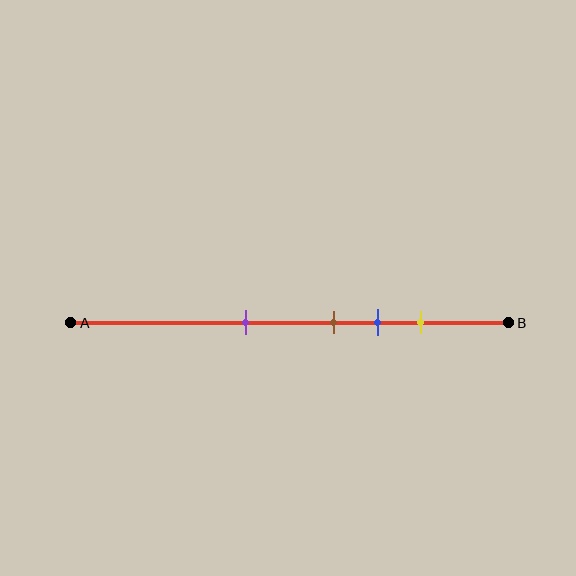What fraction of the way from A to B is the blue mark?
The blue mark is approximately 70% (0.7) of the way from A to B.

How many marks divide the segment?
There are 4 marks dividing the segment.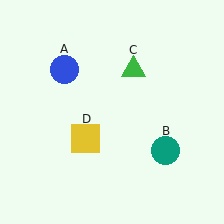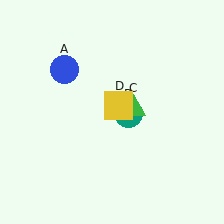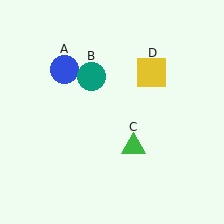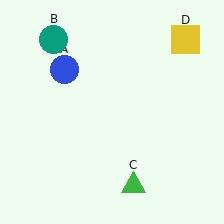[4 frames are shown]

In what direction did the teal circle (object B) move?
The teal circle (object B) moved up and to the left.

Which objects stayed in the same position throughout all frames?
Blue circle (object A) remained stationary.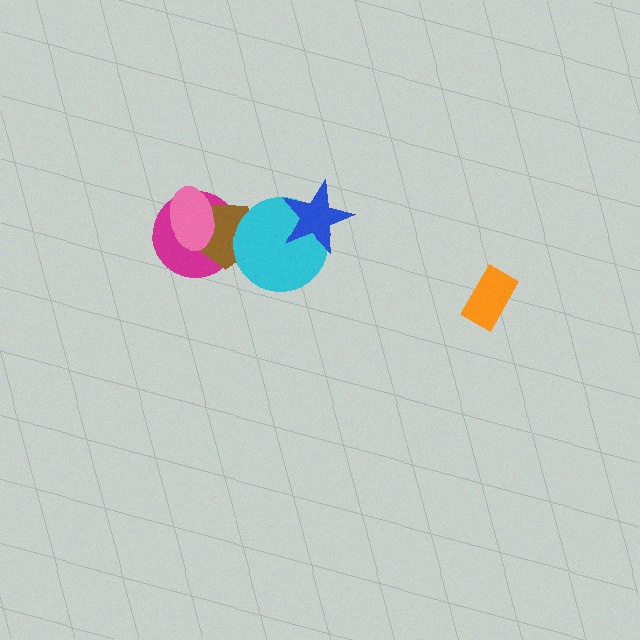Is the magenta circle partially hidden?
Yes, it is partially covered by another shape.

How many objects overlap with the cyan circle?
2 objects overlap with the cyan circle.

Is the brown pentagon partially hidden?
Yes, it is partially covered by another shape.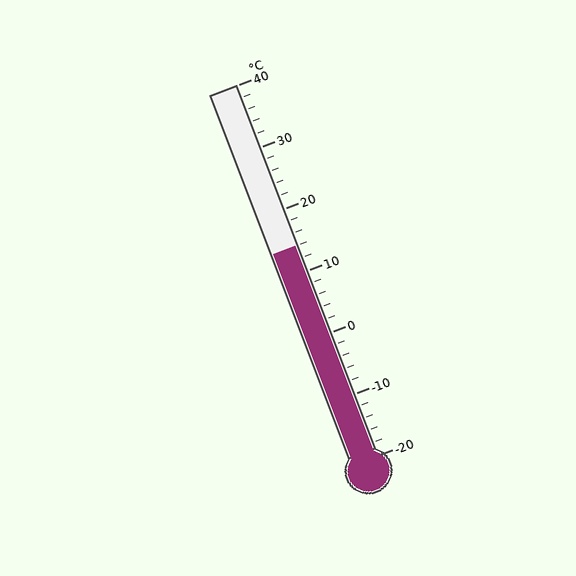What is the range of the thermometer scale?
The thermometer scale ranges from -20°C to 40°C.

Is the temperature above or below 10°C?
The temperature is above 10°C.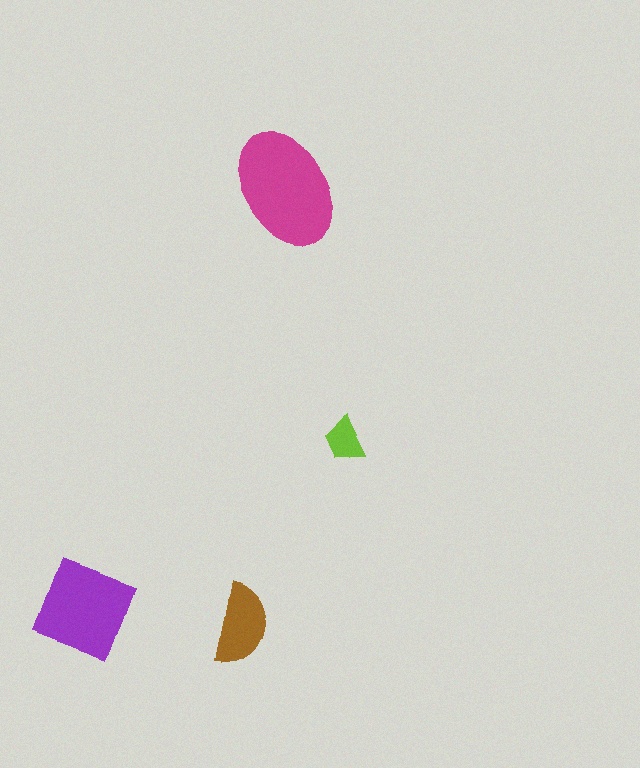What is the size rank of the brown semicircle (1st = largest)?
3rd.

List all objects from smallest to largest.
The lime trapezoid, the brown semicircle, the purple diamond, the magenta ellipse.